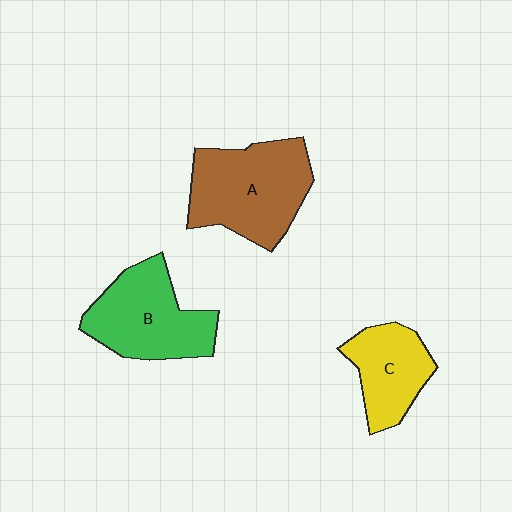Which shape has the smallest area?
Shape C (yellow).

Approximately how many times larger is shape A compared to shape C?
Approximately 1.6 times.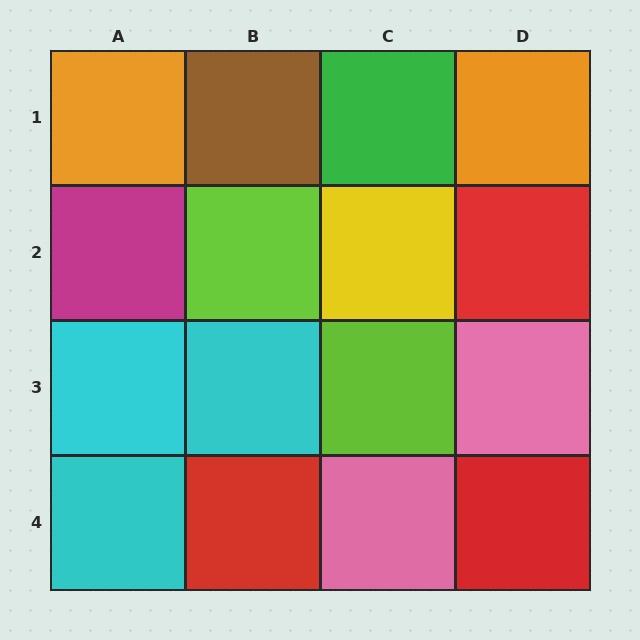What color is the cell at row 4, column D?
Red.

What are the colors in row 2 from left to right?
Magenta, lime, yellow, red.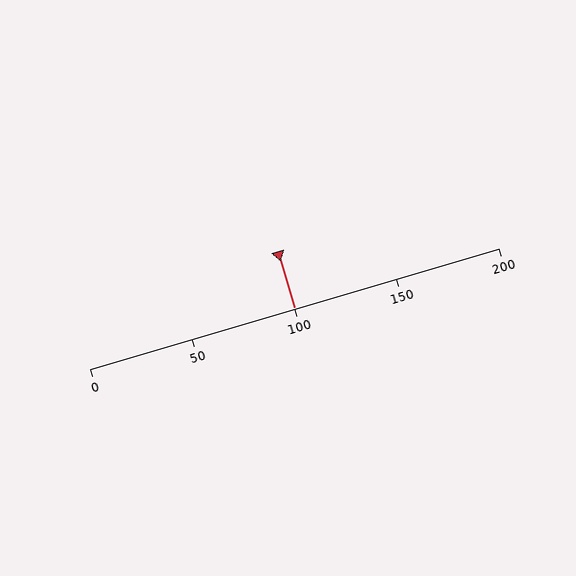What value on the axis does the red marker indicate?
The marker indicates approximately 100.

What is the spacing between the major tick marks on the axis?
The major ticks are spaced 50 apart.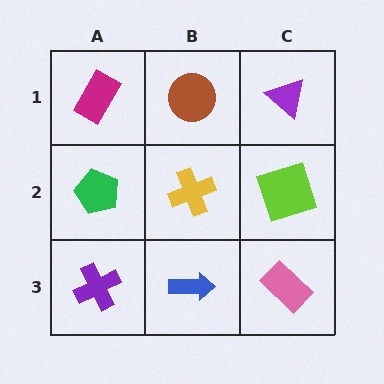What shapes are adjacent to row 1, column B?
A yellow cross (row 2, column B), a magenta rectangle (row 1, column A), a purple triangle (row 1, column C).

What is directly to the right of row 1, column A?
A brown circle.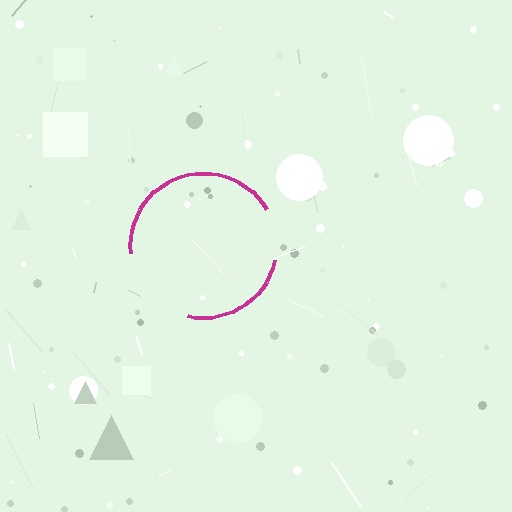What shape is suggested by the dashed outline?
The dashed outline suggests a circle.